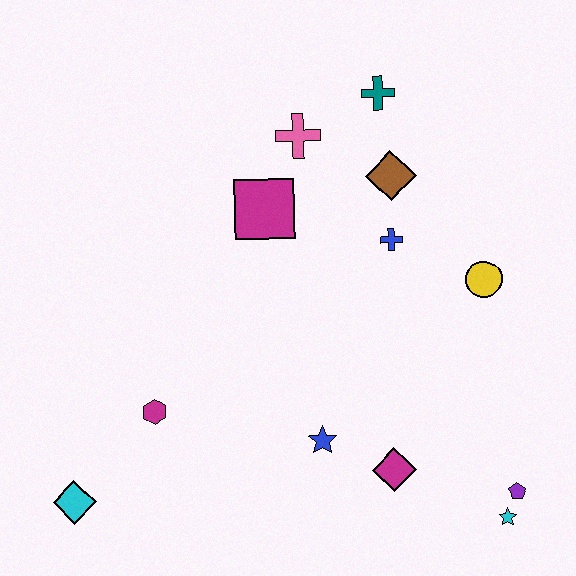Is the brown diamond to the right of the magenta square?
Yes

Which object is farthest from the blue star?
The teal cross is farthest from the blue star.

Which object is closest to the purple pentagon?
The cyan star is closest to the purple pentagon.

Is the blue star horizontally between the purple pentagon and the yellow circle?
No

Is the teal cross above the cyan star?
Yes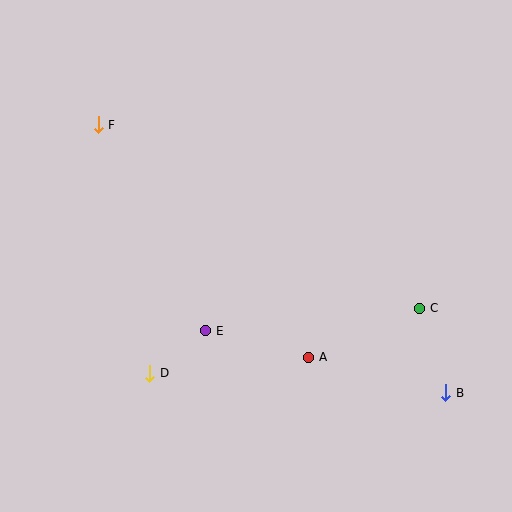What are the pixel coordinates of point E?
Point E is at (206, 331).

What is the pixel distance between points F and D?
The distance between F and D is 254 pixels.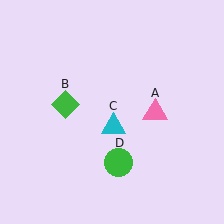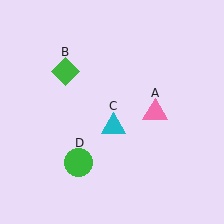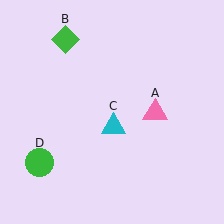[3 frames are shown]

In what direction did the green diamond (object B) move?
The green diamond (object B) moved up.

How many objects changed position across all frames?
2 objects changed position: green diamond (object B), green circle (object D).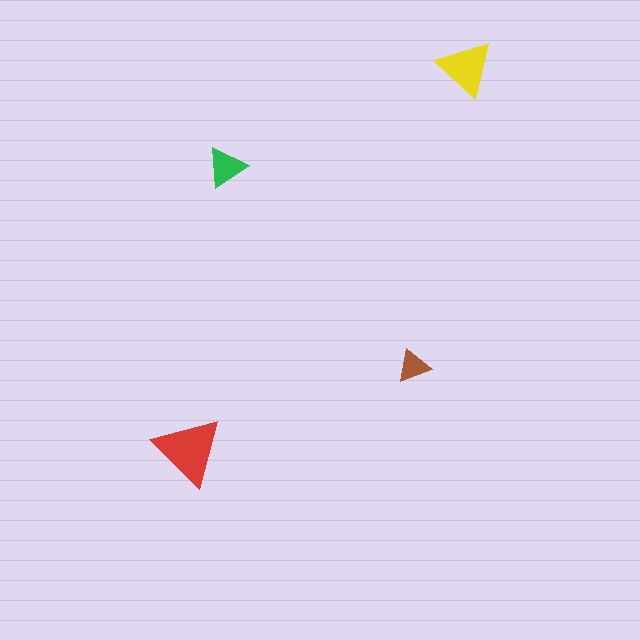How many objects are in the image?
There are 4 objects in the image.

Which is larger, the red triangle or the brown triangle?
The red one.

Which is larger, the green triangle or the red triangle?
The red one.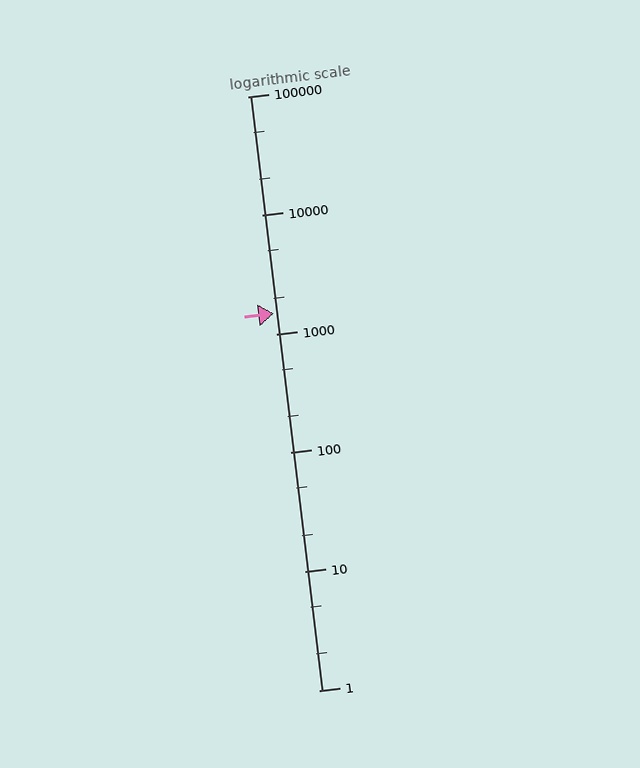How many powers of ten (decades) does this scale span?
The scale spans 5 decades, from 1 to 100000.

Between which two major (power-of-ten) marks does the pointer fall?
The pointer is between 1000 and 10000.